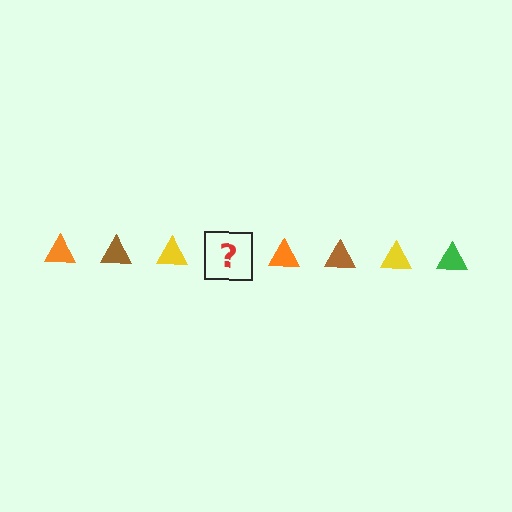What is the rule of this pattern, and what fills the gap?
The rule is that the pattern cycles through orange, brown, yellow, green triangles. The gap should be filled with a green triangle.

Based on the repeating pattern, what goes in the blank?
The blank should be a green triangle.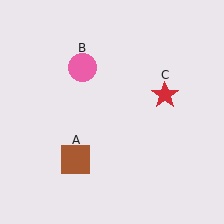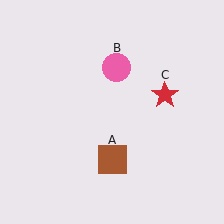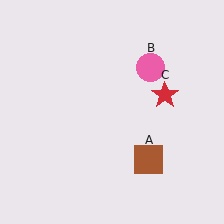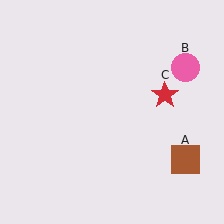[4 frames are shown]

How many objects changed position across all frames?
2 objects changed position: brown square (object A), pink circle (object B).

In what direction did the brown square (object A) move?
The brown square (object A) moved right.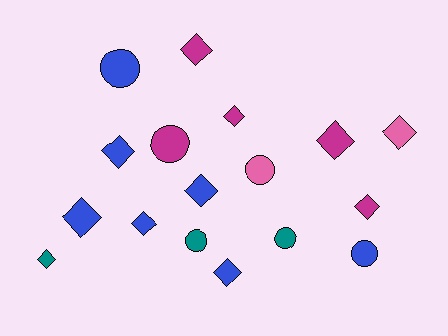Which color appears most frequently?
Blue, with 7 objects.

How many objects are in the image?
There are 17 objects.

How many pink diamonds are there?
There is 1 pink diamond.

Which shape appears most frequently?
Diamond, with 11 objects.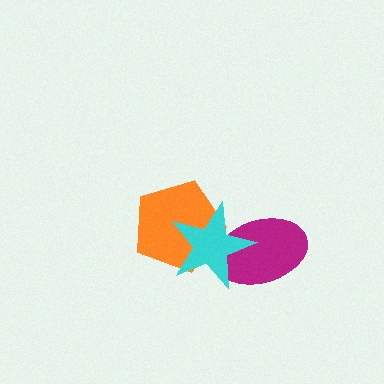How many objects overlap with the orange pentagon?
1 object overlaps with the orange pentagon.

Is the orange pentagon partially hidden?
Yes, it is partially covered by another shape.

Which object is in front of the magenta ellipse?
The cyan star is in front of the magenta ellipse.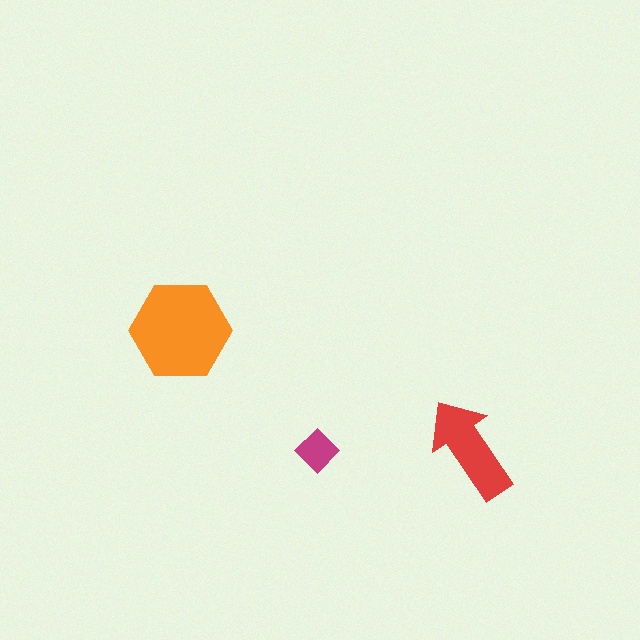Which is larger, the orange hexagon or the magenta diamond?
The orange hexagon.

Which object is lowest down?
The magenta diamond is bottommost.